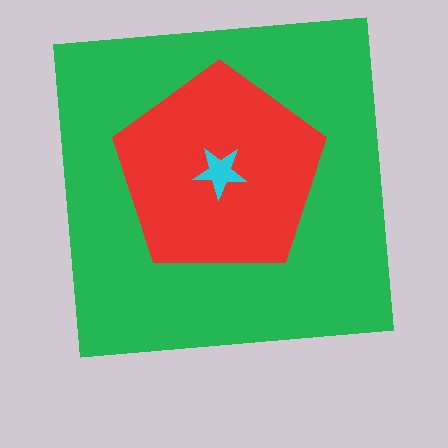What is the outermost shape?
The green square.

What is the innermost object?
The cyan star.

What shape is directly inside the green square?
The red pentagon.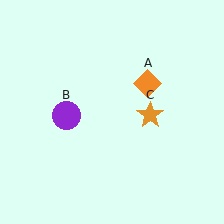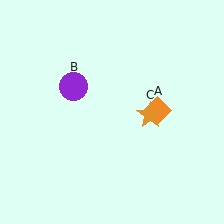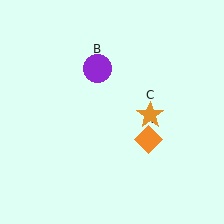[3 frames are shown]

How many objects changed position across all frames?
2 objects changed position: orange diamond (object A), purple circle (object B).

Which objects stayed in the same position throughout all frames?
Orange star (object C) remained stationary.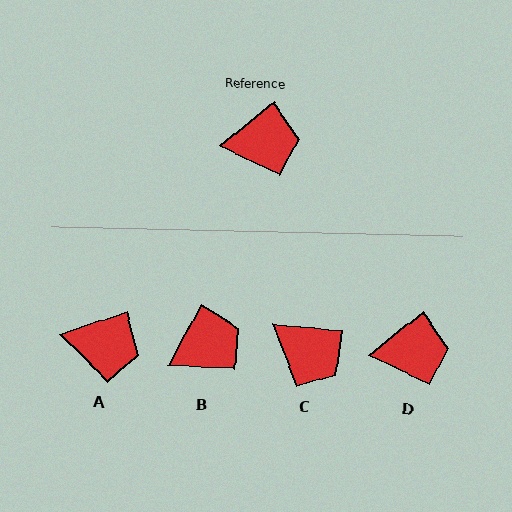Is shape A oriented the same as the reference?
No, it is off by about 20 degrees.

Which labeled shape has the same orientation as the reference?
D.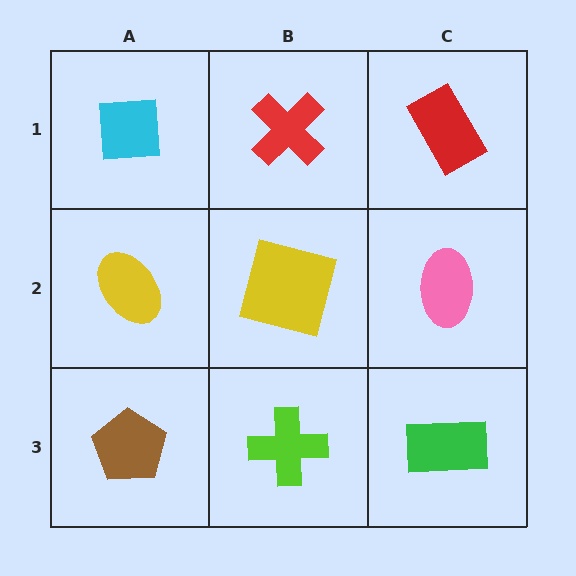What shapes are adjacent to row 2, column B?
A red cross (row 1, column B), a lime cross (row 3, column B), a yellow ellipse (row 2, column A), a pink ellipse (row 2, column C).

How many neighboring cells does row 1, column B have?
3.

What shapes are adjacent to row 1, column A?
A yellow ellipse (row 2, column A), a red cross (row 1, column B).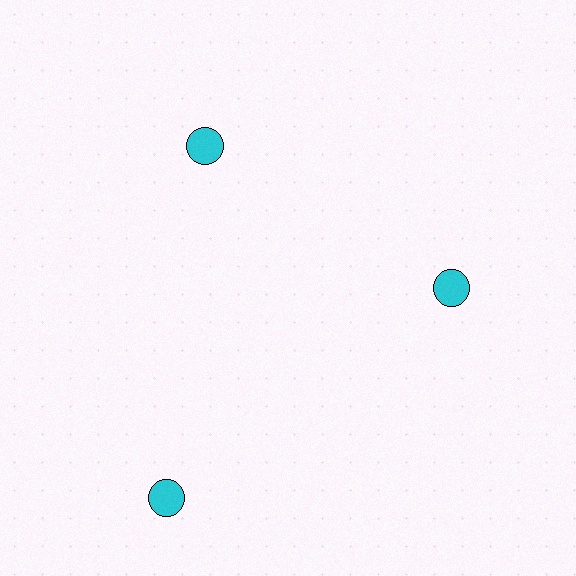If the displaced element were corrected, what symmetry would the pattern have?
It would have 3-fold rotational symmetry — the pattern would map onto itself every 120 degrees.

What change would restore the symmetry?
The symmetry would be restored by moving it inward, back onto the ring so that all 3 circles sit at equal angles and equal distance from the center.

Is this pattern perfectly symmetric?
No. The 3 cyan circles are arranged in a ring, but one element near the 7 o'clock position is pushed outward from the center, breaking the 3-fold rotational symmetry.